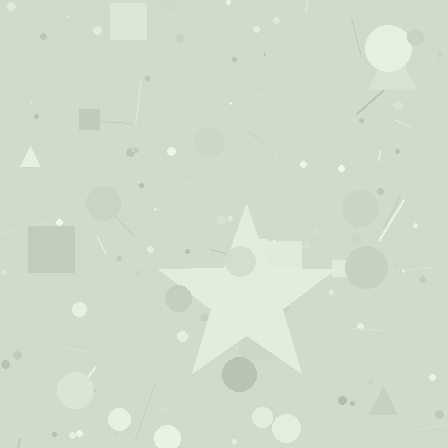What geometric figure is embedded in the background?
A star is embedded in the background.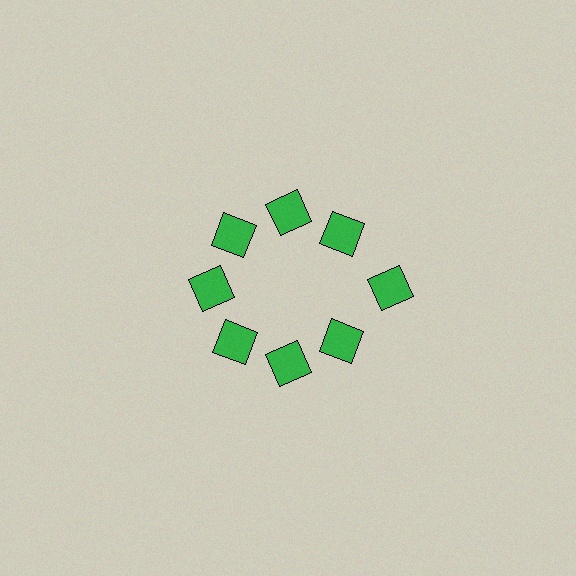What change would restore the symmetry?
The symmetry would be restored by moving it inward, back onto the ring so that all 8 diamonds sit at equal angles and equal distance from the center.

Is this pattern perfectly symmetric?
No. The 8 green diamonds are arranged in a ring, but one element near the 3 o'clock position is pushed outward from the center, breaking the 8-fold rotational symmetry.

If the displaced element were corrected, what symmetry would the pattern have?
It would have 8-fold rotational symmetry — the pattern would map onto itself every 45 degrees.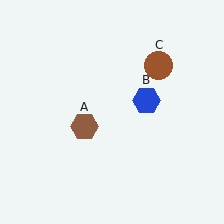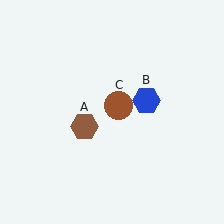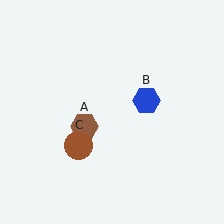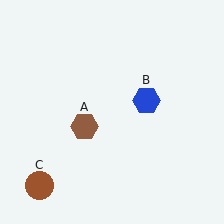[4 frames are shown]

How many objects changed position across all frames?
1 object changed position: brown circle (object C).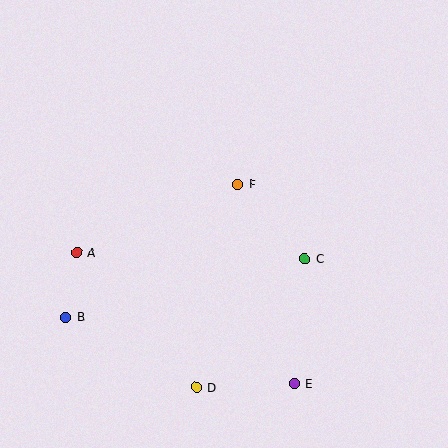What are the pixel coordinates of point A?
Point A is at (77, 253).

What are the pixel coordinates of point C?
Point C is at (305, 259).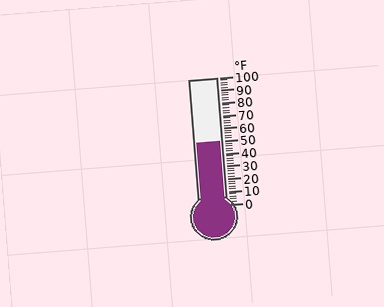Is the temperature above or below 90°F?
The temperature is below 90°F.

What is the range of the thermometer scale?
The thermometer scale ranges from 0°F to 100°F.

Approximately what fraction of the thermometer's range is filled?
The thermometer is filled to approximately 50% of its range.